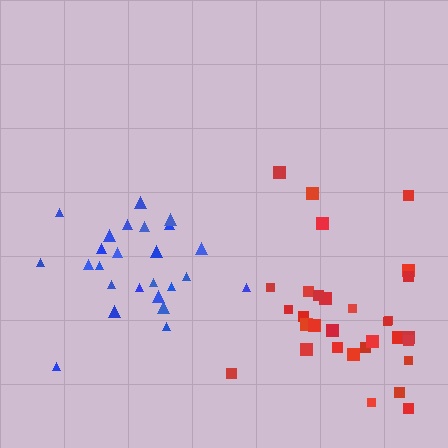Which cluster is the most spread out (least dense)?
Blue.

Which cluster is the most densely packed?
Red.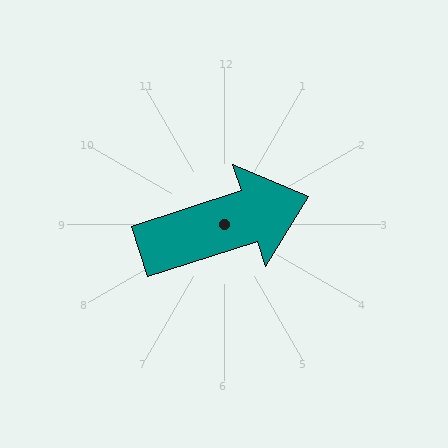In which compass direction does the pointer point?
East.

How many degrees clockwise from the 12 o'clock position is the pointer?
Approximately 72 degrees.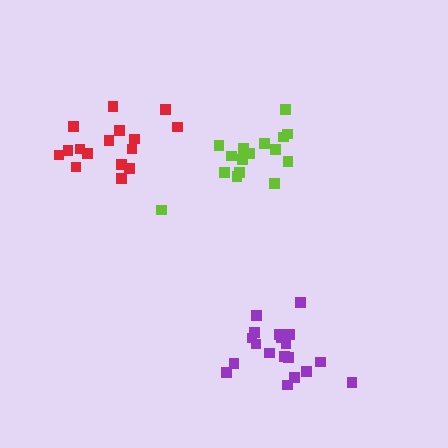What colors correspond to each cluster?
The clusters are colored: lime, red, purple.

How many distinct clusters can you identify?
There are 3 distinct clusters.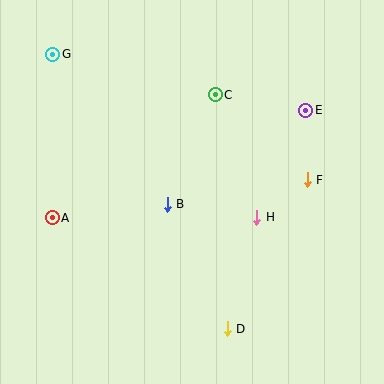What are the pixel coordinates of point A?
Point A is at (52, 218).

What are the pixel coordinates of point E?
Point E is at (306, 110).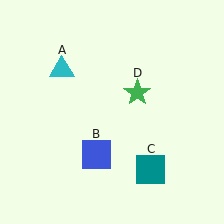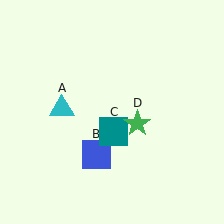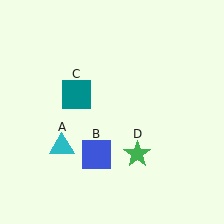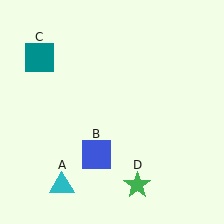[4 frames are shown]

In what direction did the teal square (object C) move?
The teal square (object C) moved up and to the left.